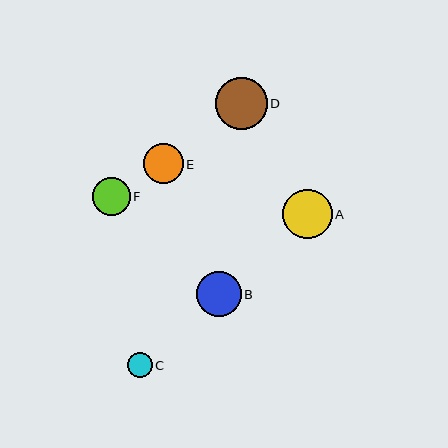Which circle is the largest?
Circle D is the largest with a size of approximately 52 pixels.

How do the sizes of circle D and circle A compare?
Circle D and circle A are approximately the same size.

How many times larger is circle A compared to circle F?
Circle A is approximately 1.3 times the size of circle F.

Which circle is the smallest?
Circle C is the smallest with a size of approximately 24 pixels.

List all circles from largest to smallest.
From largest to smallest: D, A, B, E, F, C.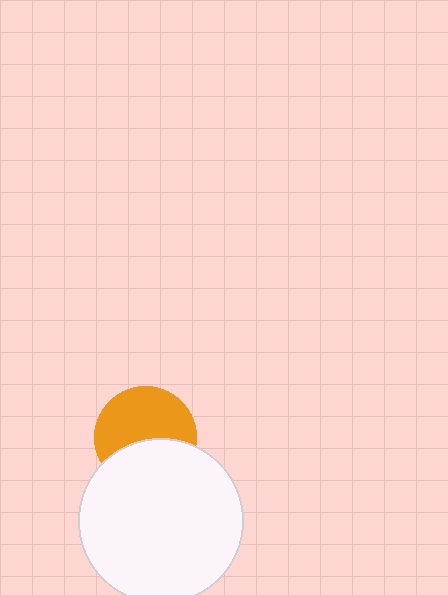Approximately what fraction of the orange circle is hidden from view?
Roughly 41% of the orange circle is hidden behind the white circle.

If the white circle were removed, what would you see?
You would see the complete orange circle.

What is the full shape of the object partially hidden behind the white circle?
The partially hidden object is an orange circle.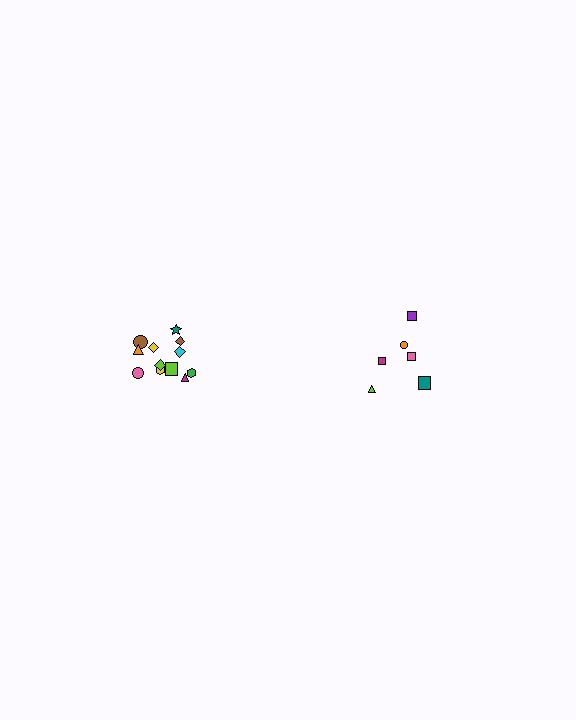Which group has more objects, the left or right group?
The left group.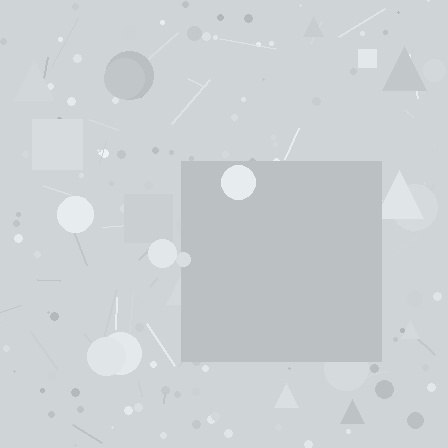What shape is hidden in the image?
A square is hidden in the image.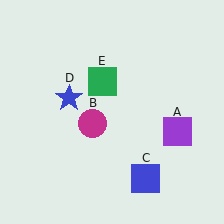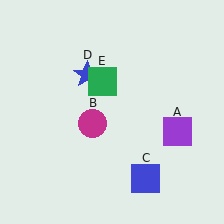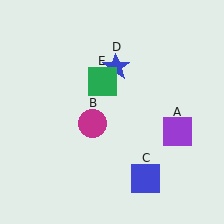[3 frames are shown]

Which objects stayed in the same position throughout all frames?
Purple square (object A) and magenta circle (object B) and blue square (object C) and green square (object E) remained stationary.